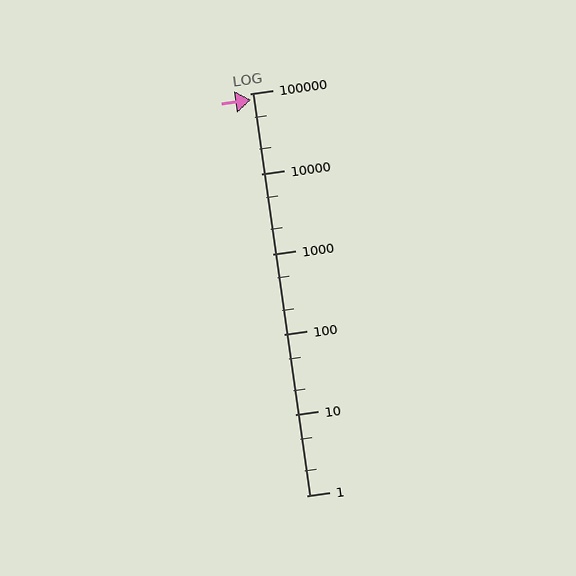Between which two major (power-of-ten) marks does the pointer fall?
The pointer is between 10000 and 100000.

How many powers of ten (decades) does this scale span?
The scale spans 5 decades, from 1 to 100000.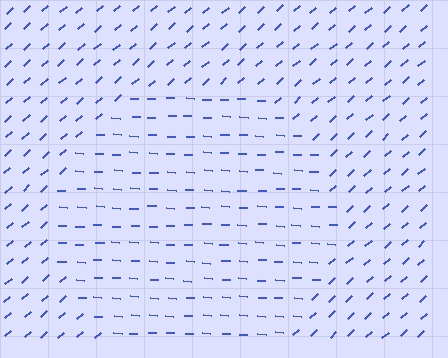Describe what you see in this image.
The image is filled with small blue line segments. A circle region in the image has lines oriented differently from the surrounding lines, creating a visible texture boundary.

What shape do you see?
I see a circle.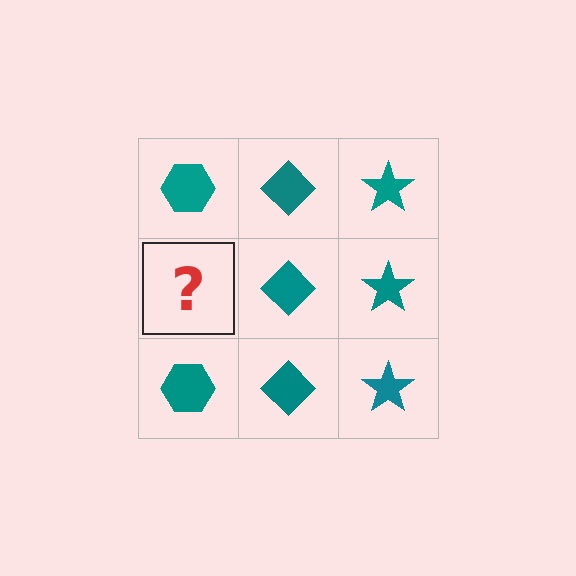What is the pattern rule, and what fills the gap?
The rule is that each column has a consistent shape. The gap should be filled with a teal hexagon.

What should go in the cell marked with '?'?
The missing cell should contain a teal hexagon.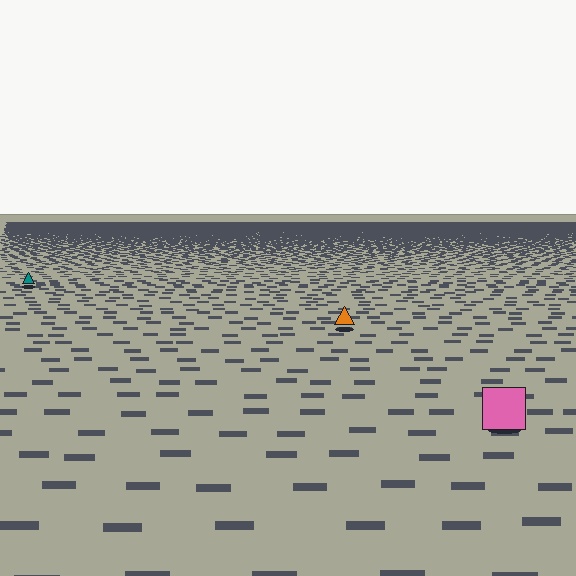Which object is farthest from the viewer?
The teal triangle is farthest from the viewer. It appears smaller and the ground texture around it is denser.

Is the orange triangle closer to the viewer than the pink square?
No. The pink square is closer — you can tell from the texture gradient: the ground texture is coarser near it.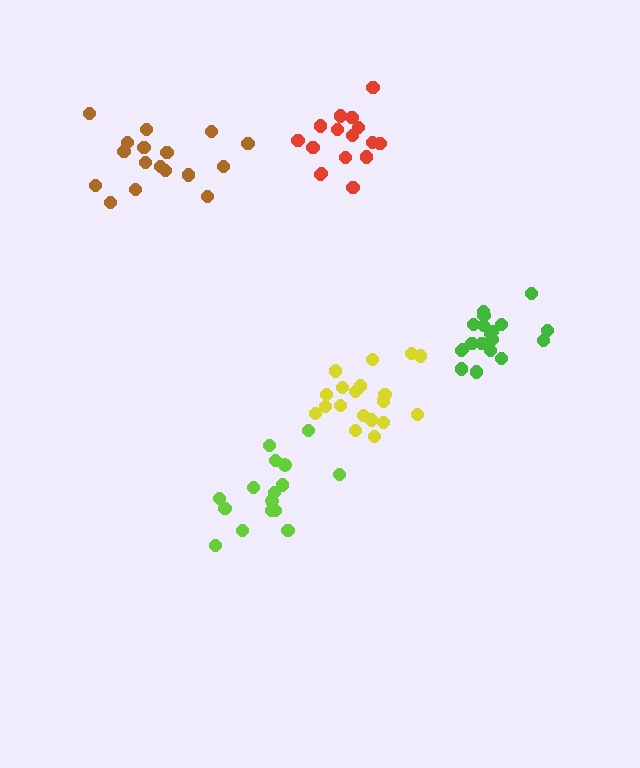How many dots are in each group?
Group 1: 16 dots, Group 2: 17 dots, Group 3: 16 dots, Group 4: 19 dots, Group 5: 19 dots (87 total).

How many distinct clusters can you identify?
There are 5 distinct clusters.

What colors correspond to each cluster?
The clusters are colored: lime, brown, red, green, yellow.